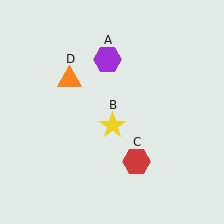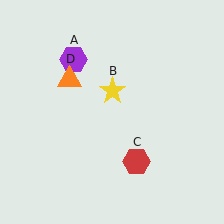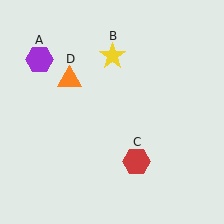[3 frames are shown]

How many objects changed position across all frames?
2 objects changed position: purple hexagon (object A), yellow star (object B).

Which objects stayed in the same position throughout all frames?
Red hexagon (object C) and orange triangle (object D) remained stationary.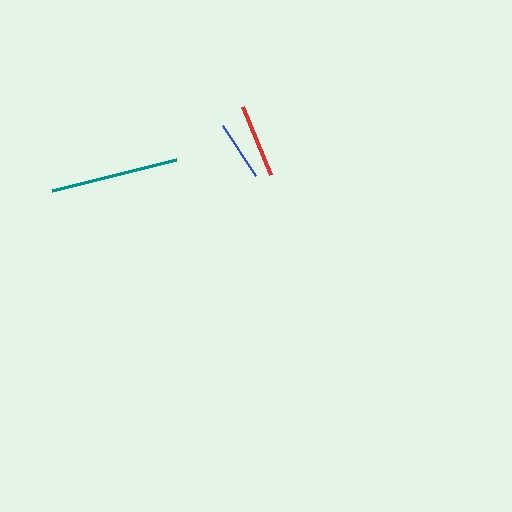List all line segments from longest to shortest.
From longest to shortest: teal, red, blue.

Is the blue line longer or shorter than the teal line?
The teal line is longer than the blue line.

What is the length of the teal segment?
The teal segment is approximately 128 pixels long.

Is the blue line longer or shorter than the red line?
The red line is longer than the blue line.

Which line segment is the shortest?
The blue line is the shortest at approximately 60 pixels.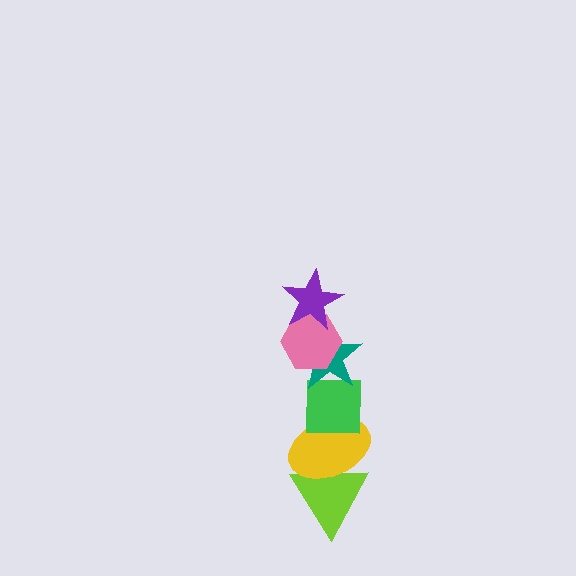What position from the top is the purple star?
The purple star is 1st from the top.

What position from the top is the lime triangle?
The lime triangle is 6th from the top.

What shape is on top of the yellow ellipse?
The green square is on top of the yellow ellipse.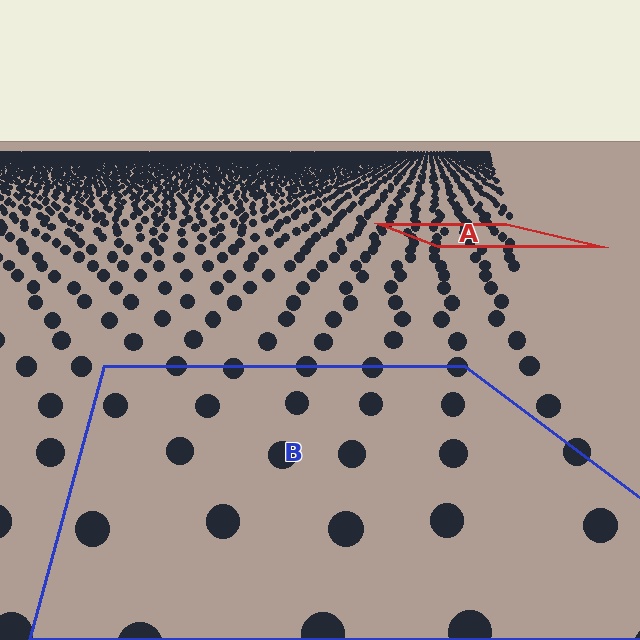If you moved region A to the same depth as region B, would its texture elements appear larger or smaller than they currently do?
They would appear larger. At a closer depth, the same texture elements are projected at a bigger on-screen size.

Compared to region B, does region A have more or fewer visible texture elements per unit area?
Region A has more texture elements per unit area — they are packed more densely because it is farther away.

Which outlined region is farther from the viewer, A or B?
Region A is farther from the viewer — the texture elements inside it appear smaller and more densely packed.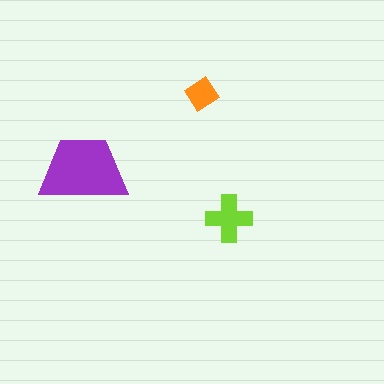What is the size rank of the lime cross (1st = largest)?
2nd.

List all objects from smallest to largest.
The orange diamond, the lime cross, the purple trapezoid.